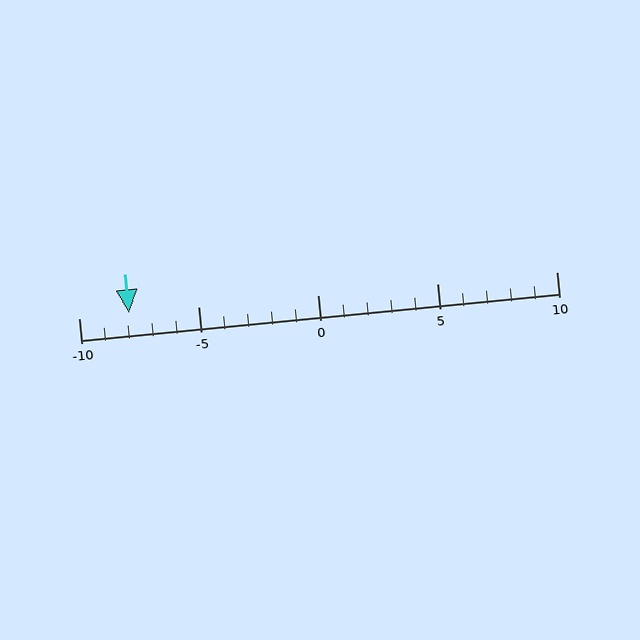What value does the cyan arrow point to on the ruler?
The cyan arrow points to approximately -8.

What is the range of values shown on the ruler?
The ruler shows values from -10 to 10.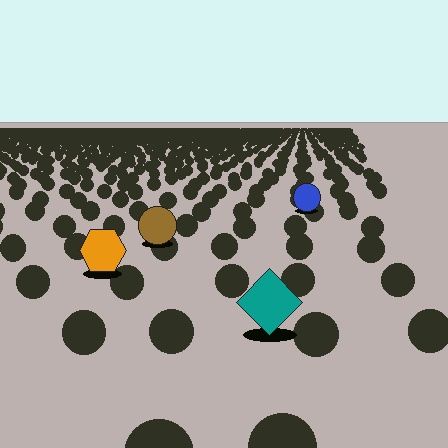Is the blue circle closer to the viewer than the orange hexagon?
No. The orange hexagon is closer — you can tell from the texture gradient: the ground texture is coarser near it.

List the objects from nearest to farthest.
From nearest to farthest: the teal diamond, the orange hexagon, the brown circle, the blue circle.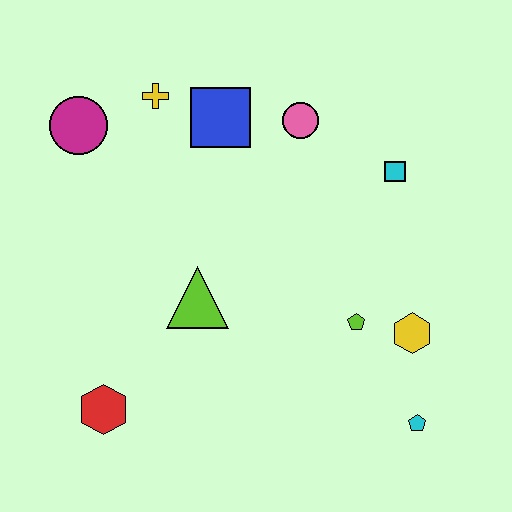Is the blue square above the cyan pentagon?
Yes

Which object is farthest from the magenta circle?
The cyan pentagon is farthest from the magenta circle.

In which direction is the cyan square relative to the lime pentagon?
The cyan square is above the lime pentagon.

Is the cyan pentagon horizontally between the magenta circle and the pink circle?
No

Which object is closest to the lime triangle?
The red hexagon is closest to the lime triangle.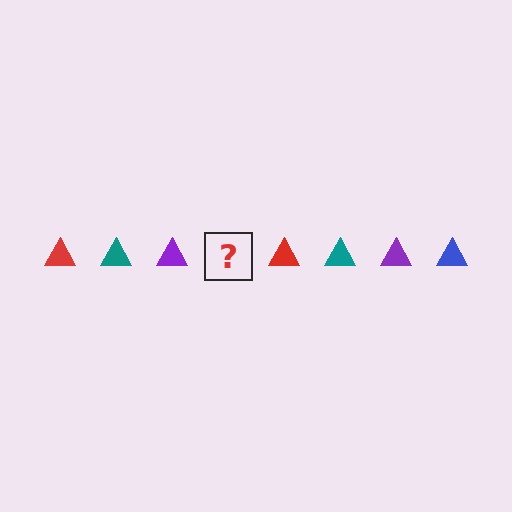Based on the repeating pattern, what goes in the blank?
The blank should be a blue triangle.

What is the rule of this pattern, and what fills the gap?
The rule is that the pattern cycles through red, teal, purple, blue triangles. The gap should be filled with a blue triangle.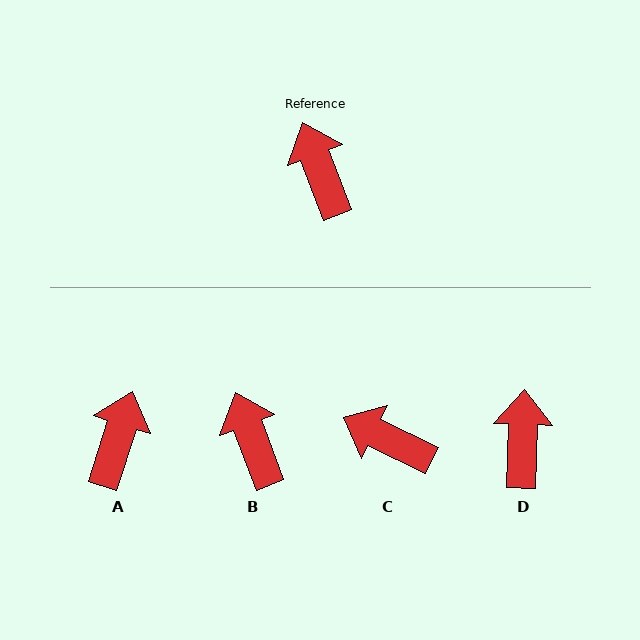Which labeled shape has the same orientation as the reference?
B.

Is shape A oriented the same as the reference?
No, it is off by about 38 degrees.